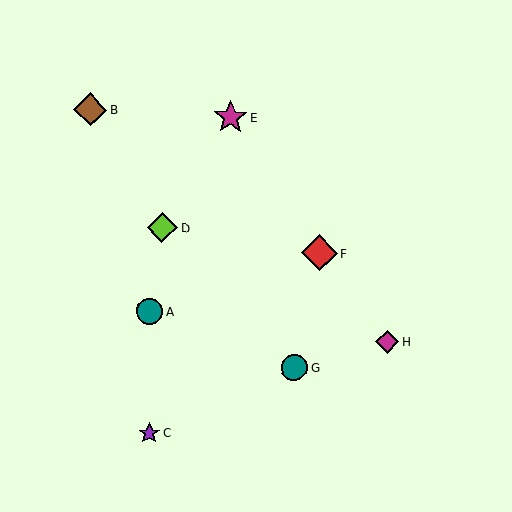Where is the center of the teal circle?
The center of the teal circle is at (149, 312).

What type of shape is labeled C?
Shape C is a purple star.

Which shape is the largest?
The red diamond (labeled F) is the largest.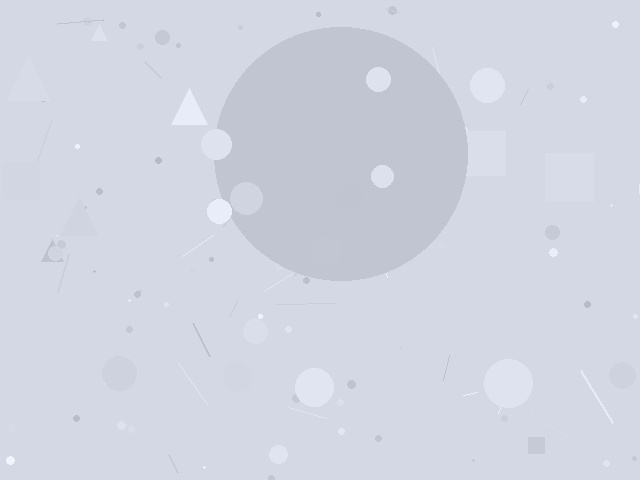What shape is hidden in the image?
A circle is hidden in the image.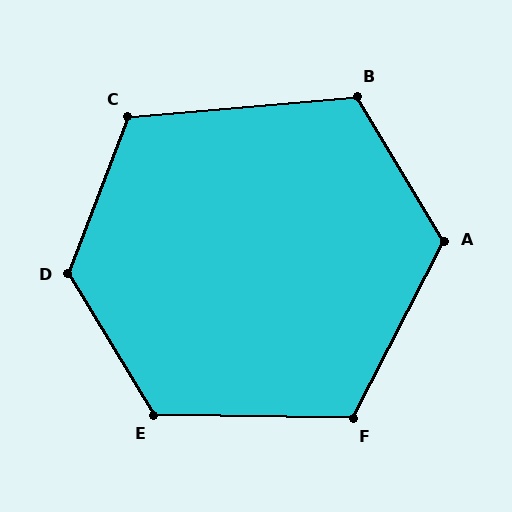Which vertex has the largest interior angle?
D, at approximately 128 degrees.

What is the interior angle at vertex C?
Approximately 116 degrees (obtuse).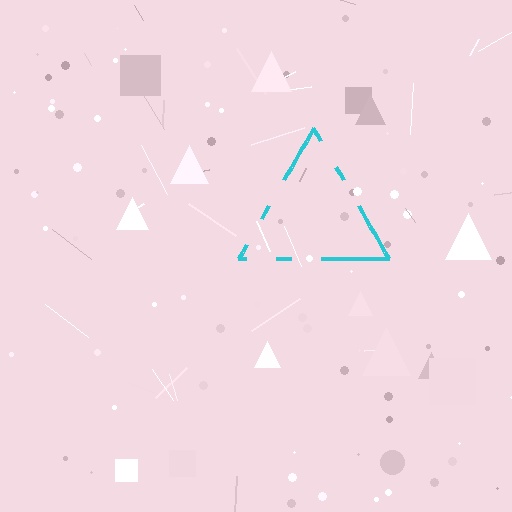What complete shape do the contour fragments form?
The contour fragments form a triangle.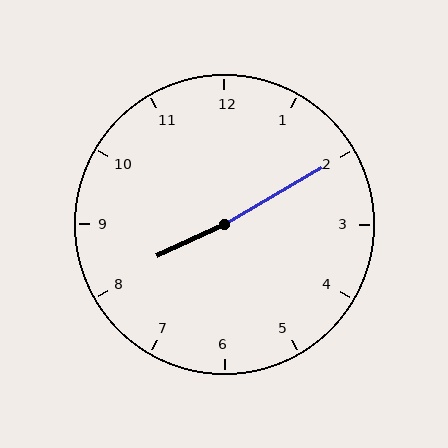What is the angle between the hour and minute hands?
Approximately 175 degrees.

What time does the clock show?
8:10.